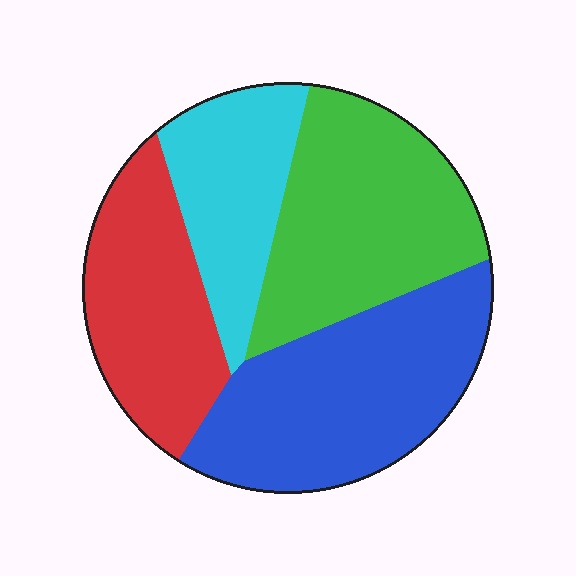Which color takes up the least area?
Cyan, at roughly 20%.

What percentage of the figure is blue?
Blue covers roughly 30% of the figure.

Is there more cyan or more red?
Red.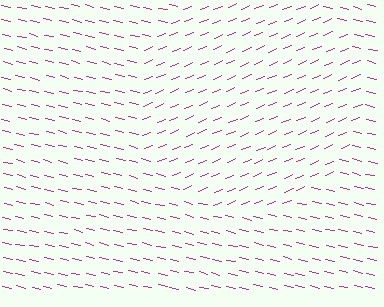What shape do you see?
I see a circle.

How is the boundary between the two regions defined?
The boundary is defined purely by a change in line orientation (approximately 35 degrees difference). All lines are the same color and thickness.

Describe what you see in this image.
The image is filled with small magenta line segments. A circle region in the image has lines oriented differently from the surrounding lines, creating a visible texture boundary.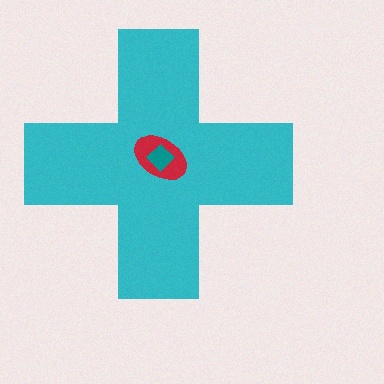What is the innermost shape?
The teal diamond.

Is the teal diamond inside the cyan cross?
Yes.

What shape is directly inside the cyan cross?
The red ellipse.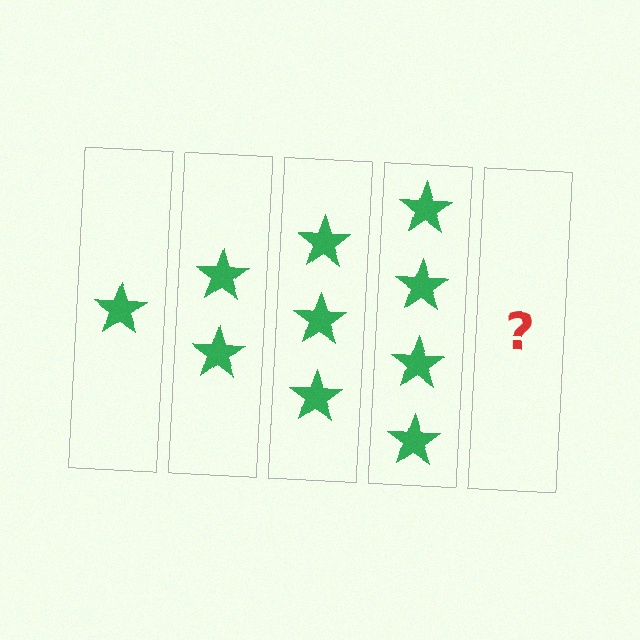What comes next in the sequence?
The next element should be 5 stars.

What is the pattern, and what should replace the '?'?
The pattern is that each step adds one more star. The '?' should be 5 stars.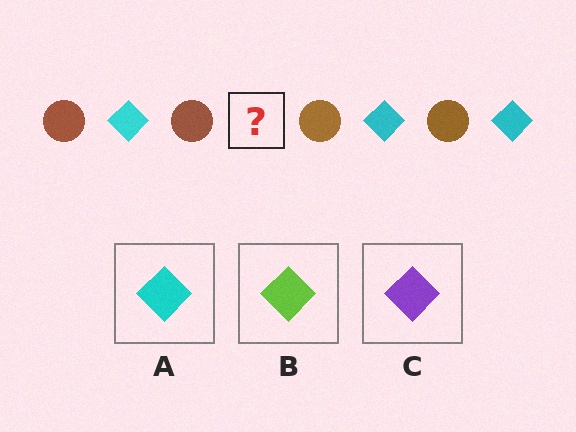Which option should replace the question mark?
Option A.